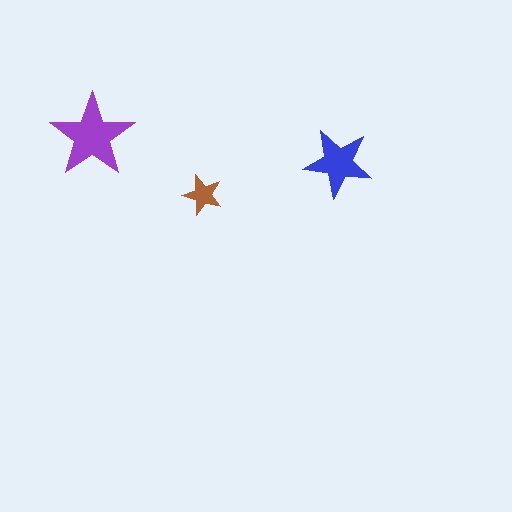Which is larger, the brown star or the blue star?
The blue one.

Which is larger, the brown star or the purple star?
The purple one.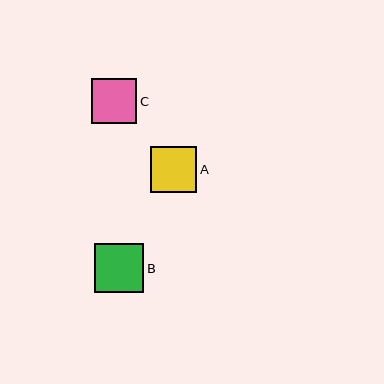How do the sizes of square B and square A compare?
Square B and square A are approximately the same size.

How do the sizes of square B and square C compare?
Square B and square C are approximately the same size.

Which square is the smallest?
Square C is the smallest with a size of approximately 46 pixels.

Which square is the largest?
Square B is the largest with a size of approximately 49 pixels.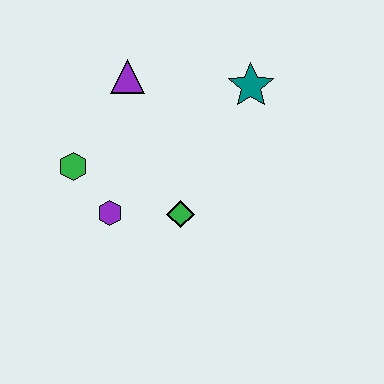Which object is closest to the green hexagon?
The purple hexagon is closest to the green hexagon.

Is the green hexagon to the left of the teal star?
Yes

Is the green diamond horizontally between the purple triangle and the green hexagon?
No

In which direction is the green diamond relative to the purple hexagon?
The green diamond is to the right of the purple hexagon.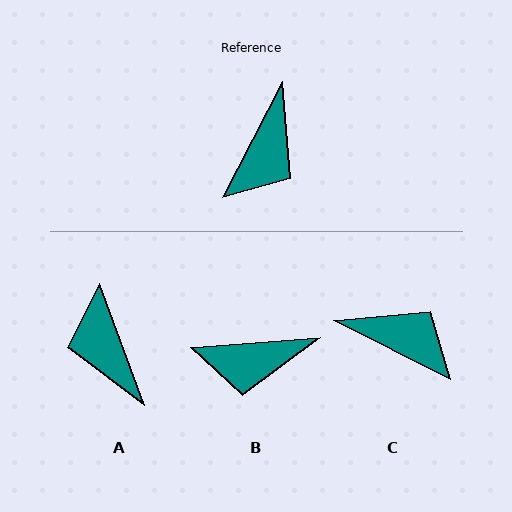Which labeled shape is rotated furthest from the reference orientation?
A, about 132 degrees away.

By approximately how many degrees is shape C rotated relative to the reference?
Approximately 91 degrees counter-clockwise.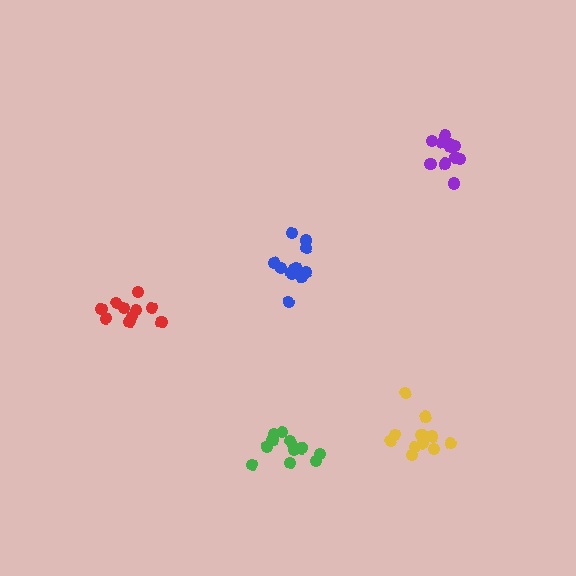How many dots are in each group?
Group 1: 11 dots, Group 2: 12 dots, Group 3: 11 dots, Group 4: 13 dots, Group 5: 11 dots (58 total).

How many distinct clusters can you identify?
There are 5 distinct clusters.